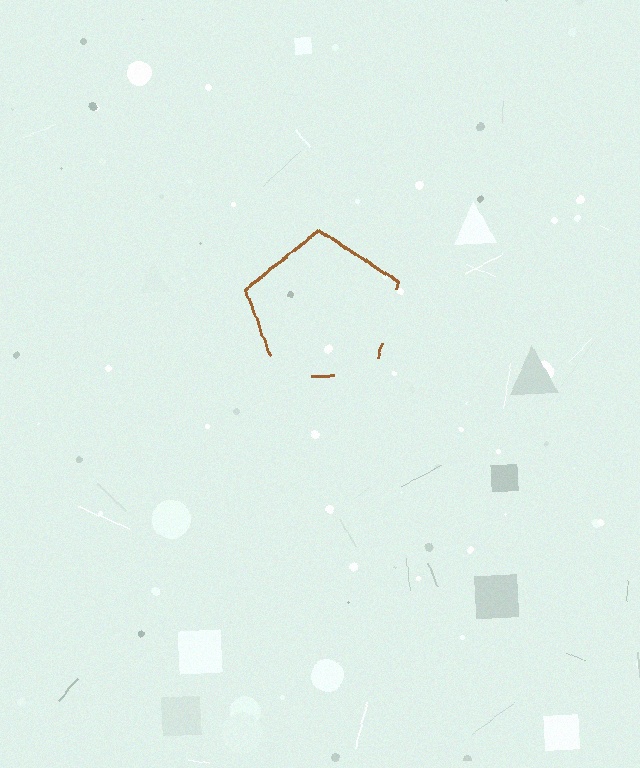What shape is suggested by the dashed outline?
The dashed outline suggests a pentagon.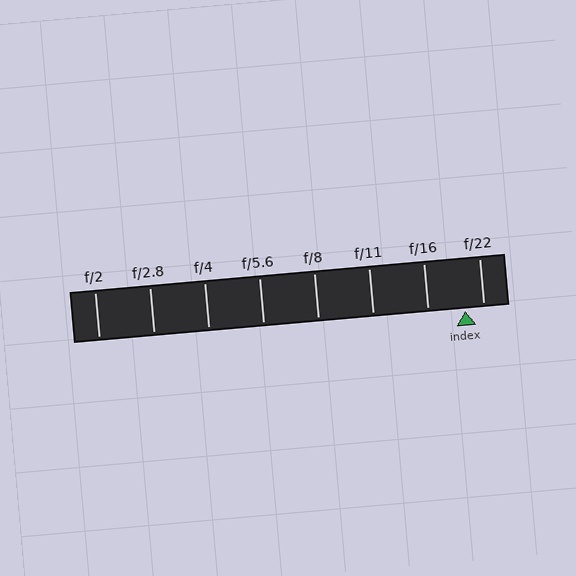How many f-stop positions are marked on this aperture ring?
There are 8 f-stop positions marked.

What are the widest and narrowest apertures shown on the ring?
The widest aperture shown is f/2 and the narrowest is f/22.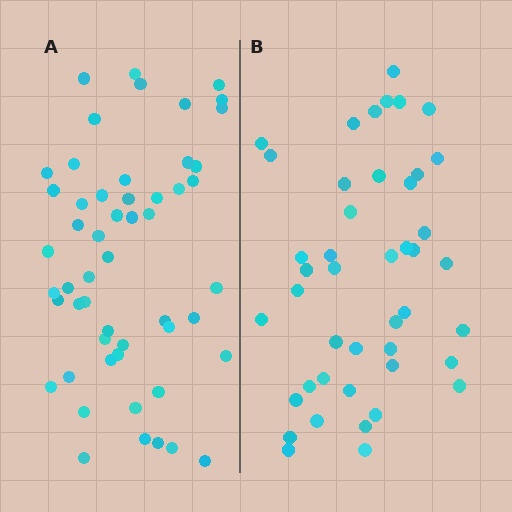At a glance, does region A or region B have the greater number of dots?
Region A (the left region) has more dots.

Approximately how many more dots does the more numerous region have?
Region A has roughly 8 or so more dots than region B.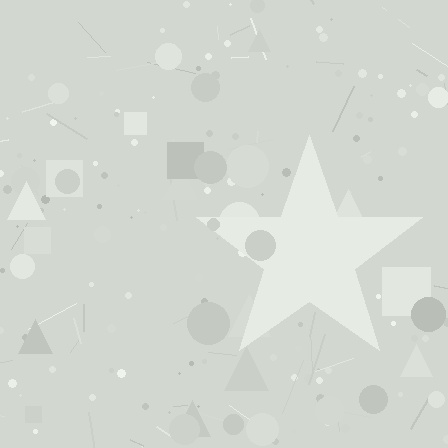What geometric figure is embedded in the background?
A star is embedded in the background.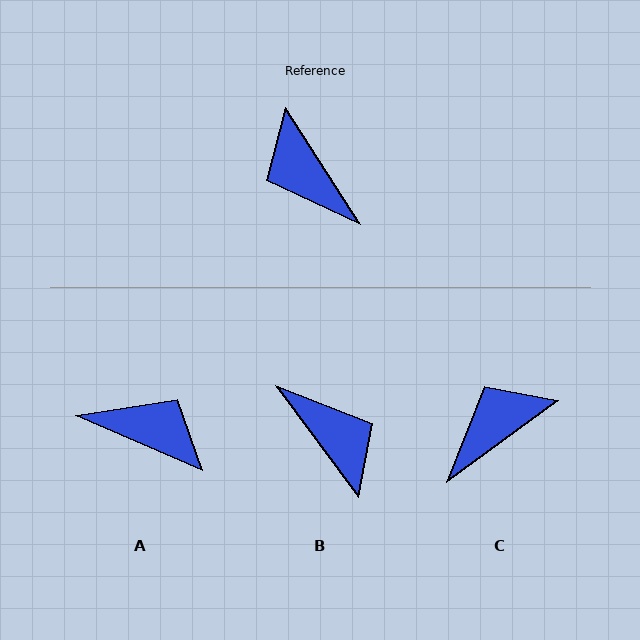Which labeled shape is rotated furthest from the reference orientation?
B, about 176 degrees away.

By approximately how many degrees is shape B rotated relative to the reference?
Approximately 176 degrees clockwise.